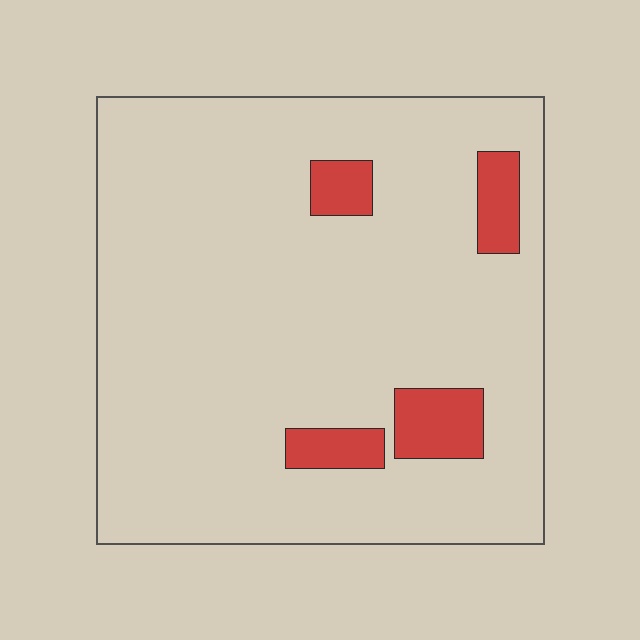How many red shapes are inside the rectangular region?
4.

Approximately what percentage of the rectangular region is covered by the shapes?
Approximately 10%.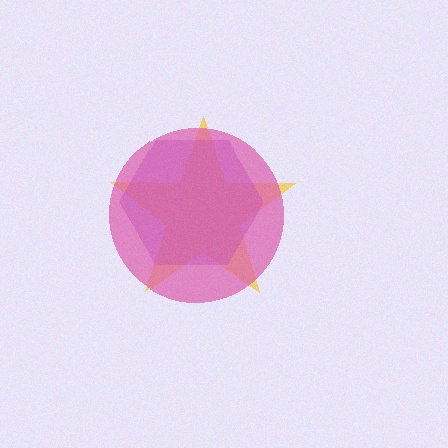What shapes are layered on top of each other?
The layered shapes are: a yellow star, a purple hexagon, a pink circle.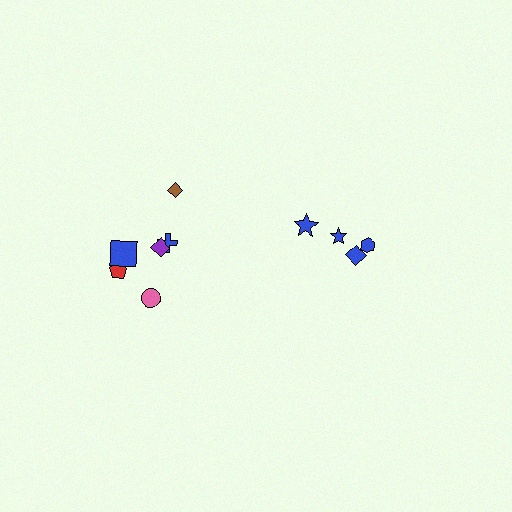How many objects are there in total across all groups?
There are 10 objects.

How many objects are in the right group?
There are 4 objects.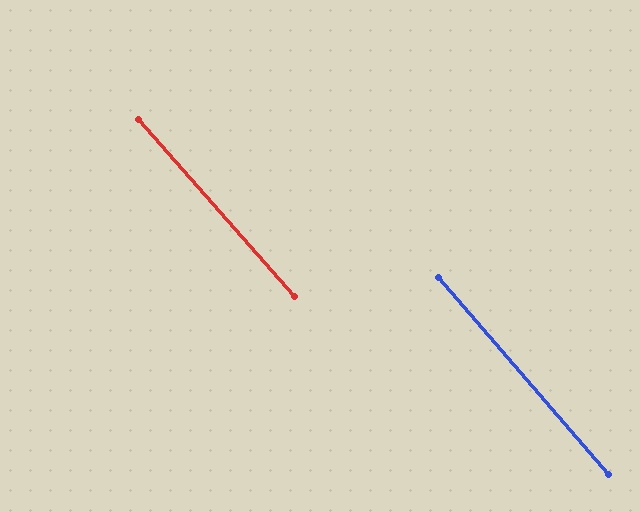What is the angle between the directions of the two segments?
Approximately 1 degree.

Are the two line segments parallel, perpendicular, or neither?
Parallel — their directions differ by only 0.6°.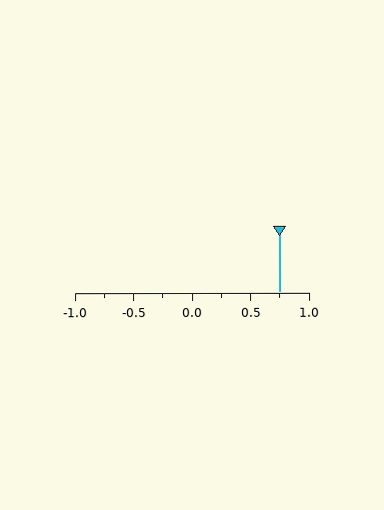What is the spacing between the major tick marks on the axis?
The major ticks are spaced 0.5 apart.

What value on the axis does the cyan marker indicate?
The marker indicates approximately 0.75.